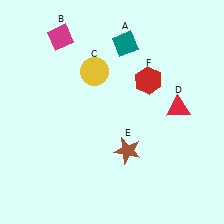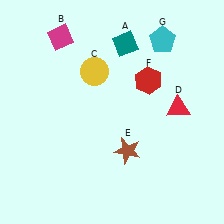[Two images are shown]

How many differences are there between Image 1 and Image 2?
There is 1 difference between the two images.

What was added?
A cyan pentagon (G) was added in Image 2.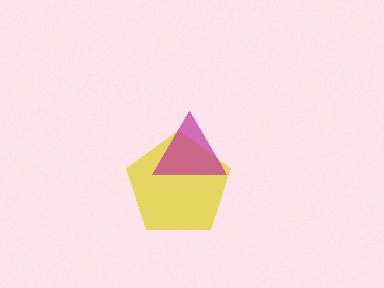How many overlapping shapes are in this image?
There are 2 overlapping shapes in the image.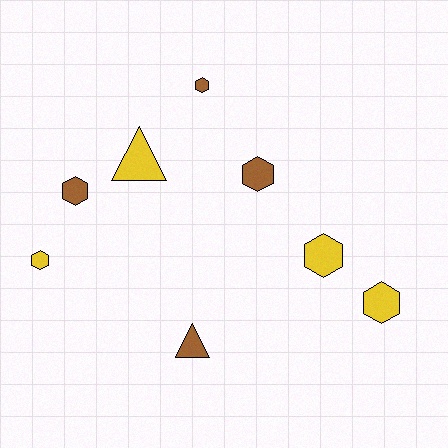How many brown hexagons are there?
There are 3 brown hexagons.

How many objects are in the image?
There are 8 objects.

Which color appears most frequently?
Brown, with 4 objects.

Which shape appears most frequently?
Hexagon, with 6 objects.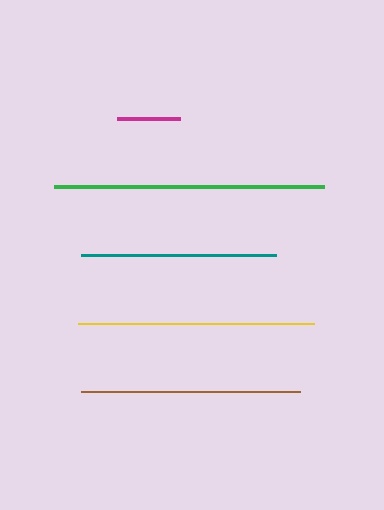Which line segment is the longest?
The green line is the longest at approximately 271 pixels.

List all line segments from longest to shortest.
From longest to shortest: green, yellow, brown, teal, magenta.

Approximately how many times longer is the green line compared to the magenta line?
The green line is approximately 4.3 times the length of the magenta line.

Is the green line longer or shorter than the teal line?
The green line is longer than the teal line.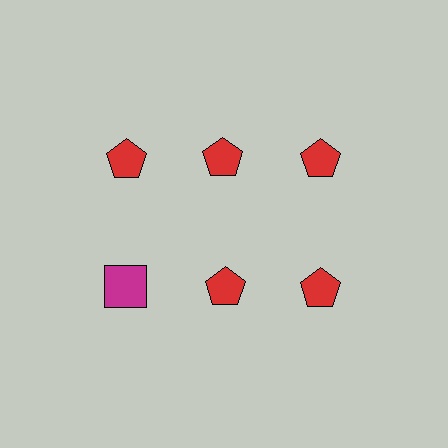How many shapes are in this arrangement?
There are 6 shapes arranged in a grid pattern.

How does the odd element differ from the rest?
It differs in both color (magenta instead of red) and shape (square instead of pentagon).